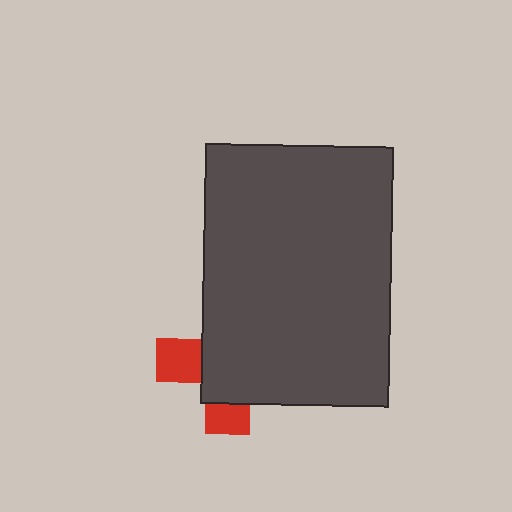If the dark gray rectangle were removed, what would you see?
You would see the complete red cross.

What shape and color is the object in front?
The object in front is a dark gray rectangle.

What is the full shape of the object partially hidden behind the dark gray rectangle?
The partially hidden object is a red cross.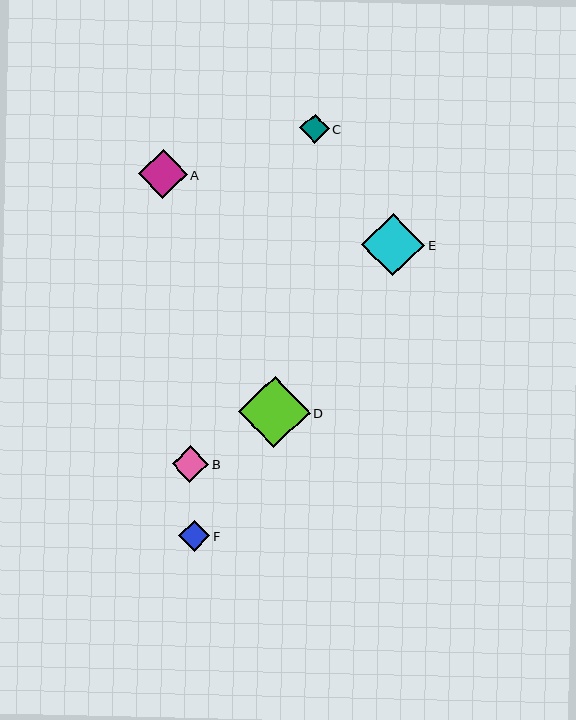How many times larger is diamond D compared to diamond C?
Diamond D is approximately 2.4 times the size of diamond C.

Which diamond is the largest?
Diamond D is the largest with a size of approximately 71 pixels.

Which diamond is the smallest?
Diamond C is the smallest with a size of approximately 29 pixels.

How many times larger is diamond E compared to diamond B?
Diamond E is approximately 1.7 times the size of diamond B.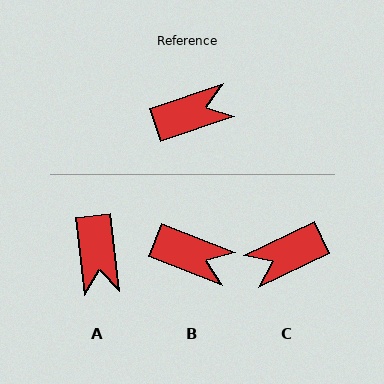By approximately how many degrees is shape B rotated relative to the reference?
Approximately 39 degrees clockwise.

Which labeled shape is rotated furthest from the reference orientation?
C, about 173 degrees away.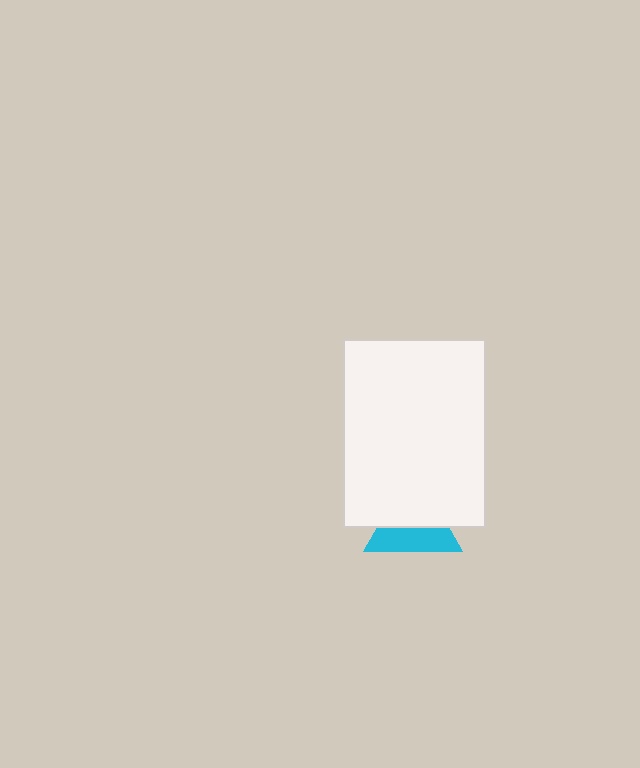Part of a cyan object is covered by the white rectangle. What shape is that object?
It is a triangle.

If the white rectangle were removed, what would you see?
You would see the complete cyan triangle.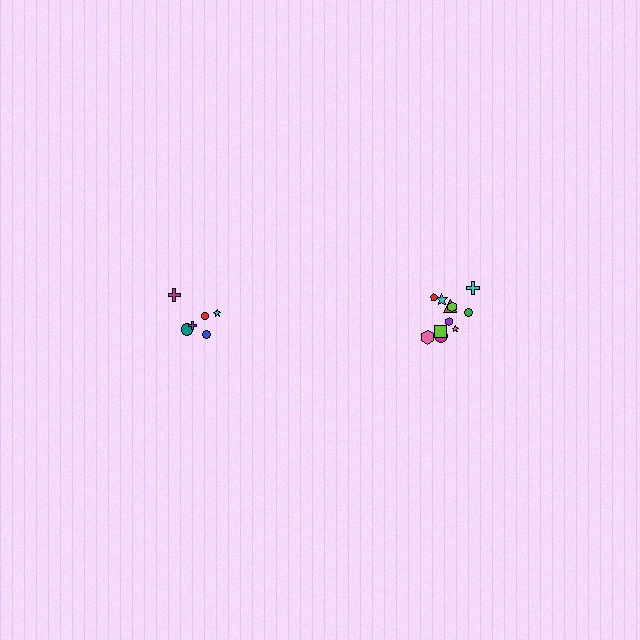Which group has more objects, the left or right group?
The right group.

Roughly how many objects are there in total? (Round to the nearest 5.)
Roughly 20 objects in total.